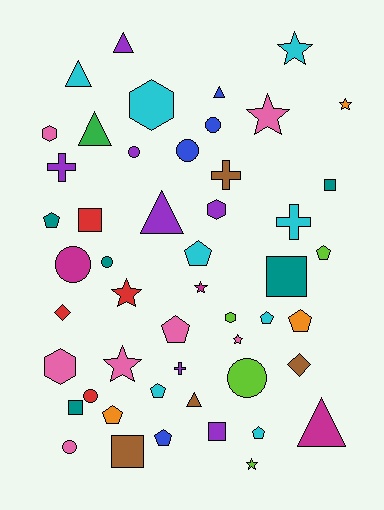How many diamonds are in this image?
There are 2 diamonds.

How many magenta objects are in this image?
There are 3 magenta objects.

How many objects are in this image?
There are 50 objects.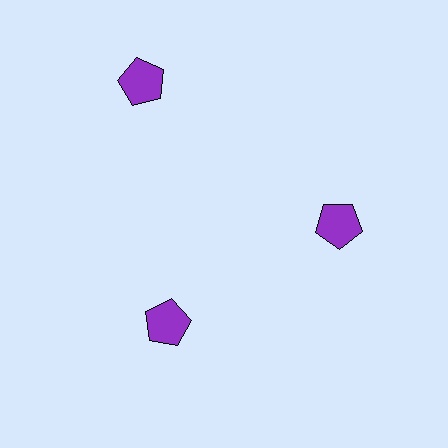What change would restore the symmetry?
The symmetry would be restored by moving it inward, back onto the ring so that all 3 pentagons sit at equal angles and equal distance from the center.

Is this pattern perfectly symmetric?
No. The 3 purple pentagons are arranged in a ring, but one element near the 11 o'clock position is pushed outward from the center, breaking the 3-fold rotational symmetry.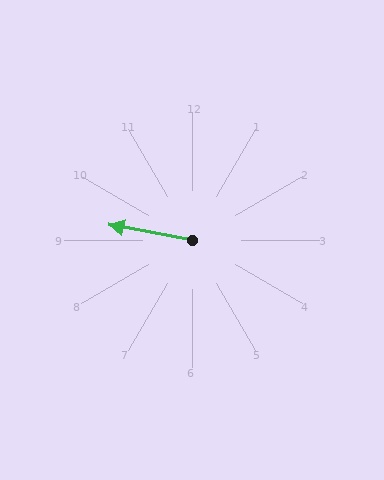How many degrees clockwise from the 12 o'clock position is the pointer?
Approximately 280 degrees.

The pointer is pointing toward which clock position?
Roughly 9 o'clock.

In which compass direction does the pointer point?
West.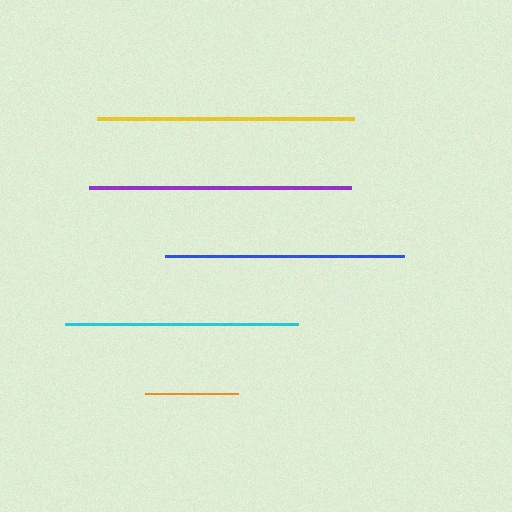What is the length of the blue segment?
The blue segment is approximately 239 pixels long.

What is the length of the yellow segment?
The yellow segment is approximately 257 pixels long.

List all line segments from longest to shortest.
From longest to shortest: purple, yellow, blue, cyan, orange.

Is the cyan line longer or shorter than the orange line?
The cyan line is longer than the orange line.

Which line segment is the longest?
The purple line is the longest at approximately 262 pixels.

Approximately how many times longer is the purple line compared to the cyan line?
The purple line is approximately 1.1 times the length of the cyan line.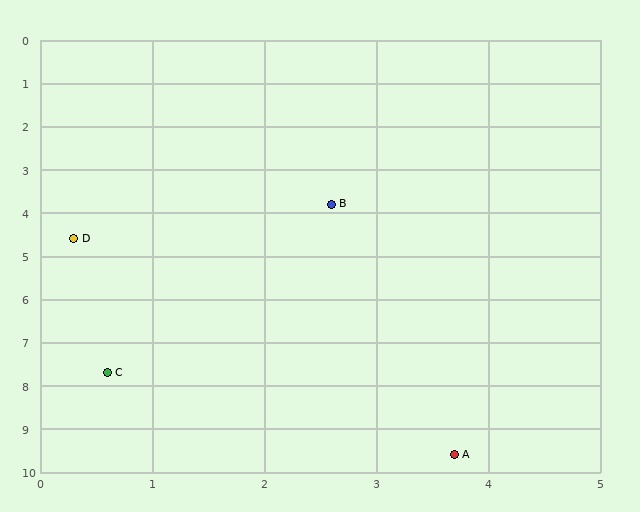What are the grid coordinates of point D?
Point D is at approximately (0.3, 4.6).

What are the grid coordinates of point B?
Point B is at approximately (2.6, 3.8).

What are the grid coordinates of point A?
Point A is at approximately (3.7, 9.6).